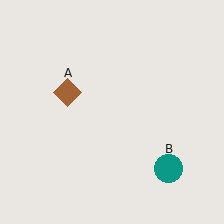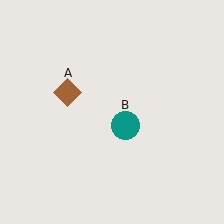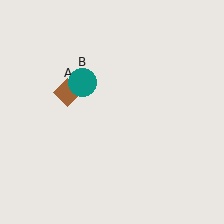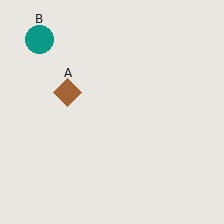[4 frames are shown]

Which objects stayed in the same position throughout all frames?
Brown diamond (object A) remained stationary.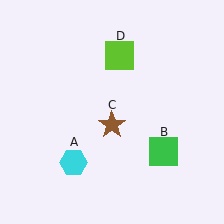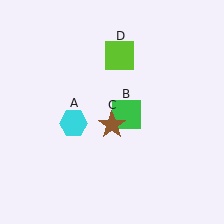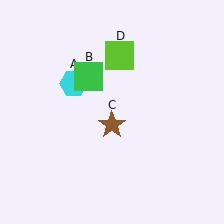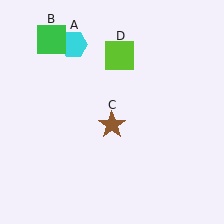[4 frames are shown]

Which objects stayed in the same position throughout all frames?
Brown star (object C) and lime square (object D) remained stationary.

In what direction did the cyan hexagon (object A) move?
The cyan hexagon (object A) moved up.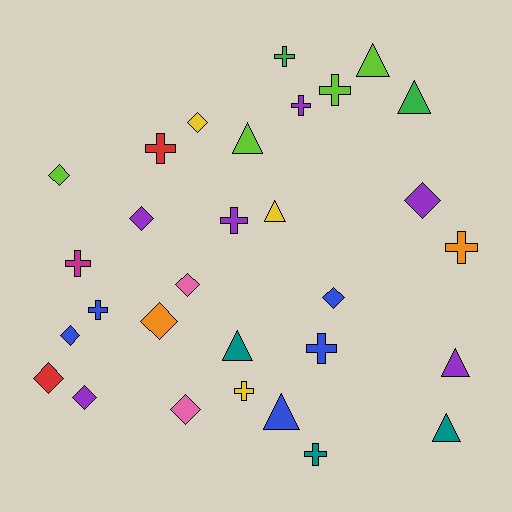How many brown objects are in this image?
There are no brown objects.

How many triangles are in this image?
There are 8 triangles.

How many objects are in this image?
There are 30 objects.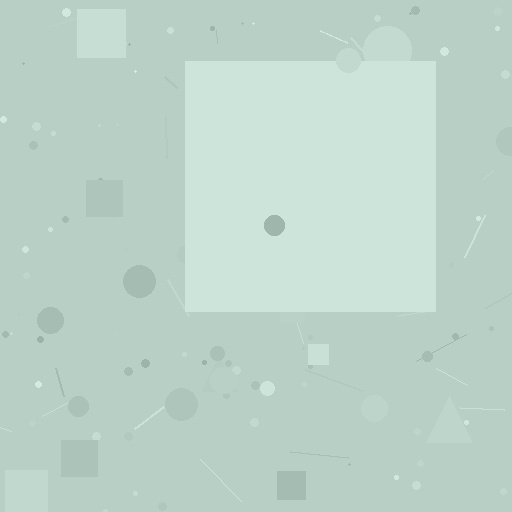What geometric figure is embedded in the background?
A square is embedded in the background.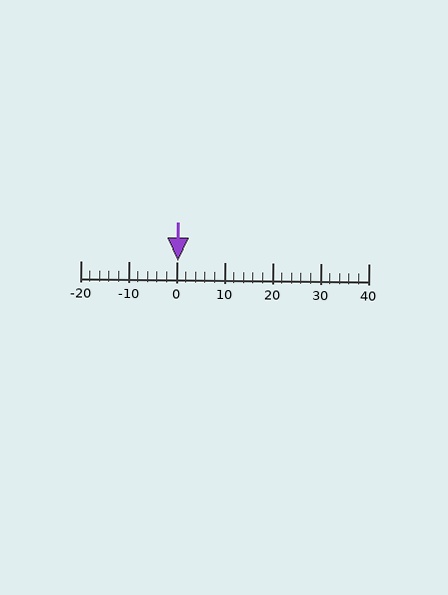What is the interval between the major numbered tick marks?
The major tick marks are spaced 10 units apart.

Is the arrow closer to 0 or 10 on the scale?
The arrow is closer to 0.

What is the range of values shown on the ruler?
The ruler shows values from -20 to 40.